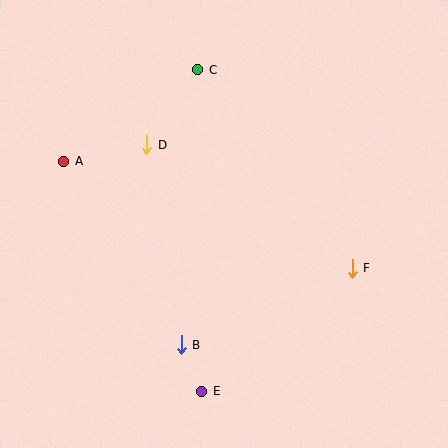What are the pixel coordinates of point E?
Point E is at (202, 391).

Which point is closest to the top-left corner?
Point A is closest to the top-left corner.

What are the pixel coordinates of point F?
Point F is at (352, 268).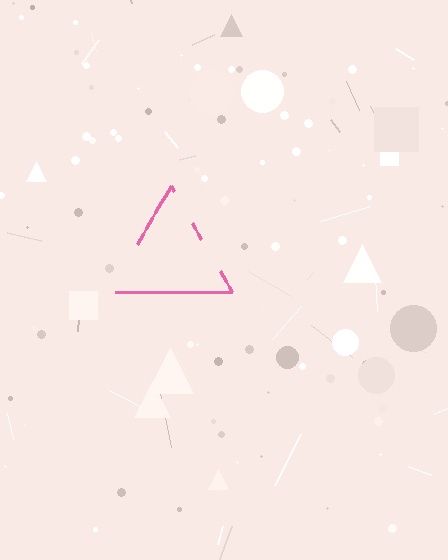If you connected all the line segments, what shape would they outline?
They would outline a triangle.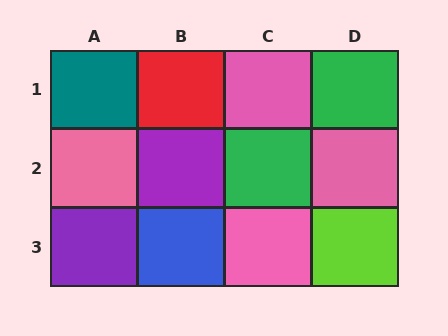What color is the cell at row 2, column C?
Green.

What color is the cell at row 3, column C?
Pink.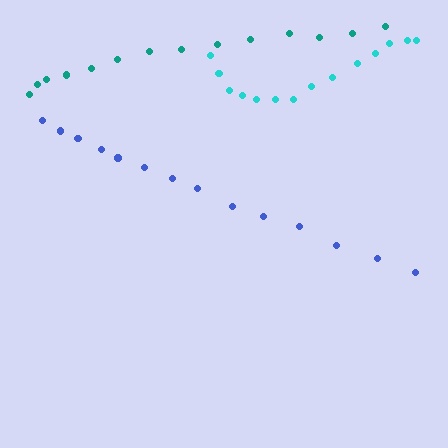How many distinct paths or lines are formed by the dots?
There are 3 distinct paths.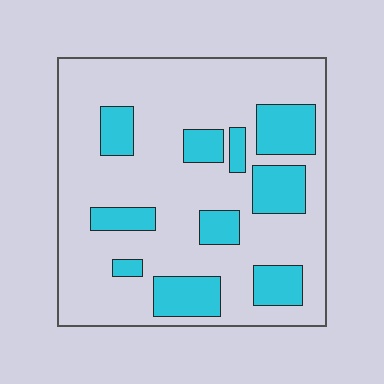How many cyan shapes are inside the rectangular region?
10.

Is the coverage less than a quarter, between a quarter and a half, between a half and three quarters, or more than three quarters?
Less than a quarter.